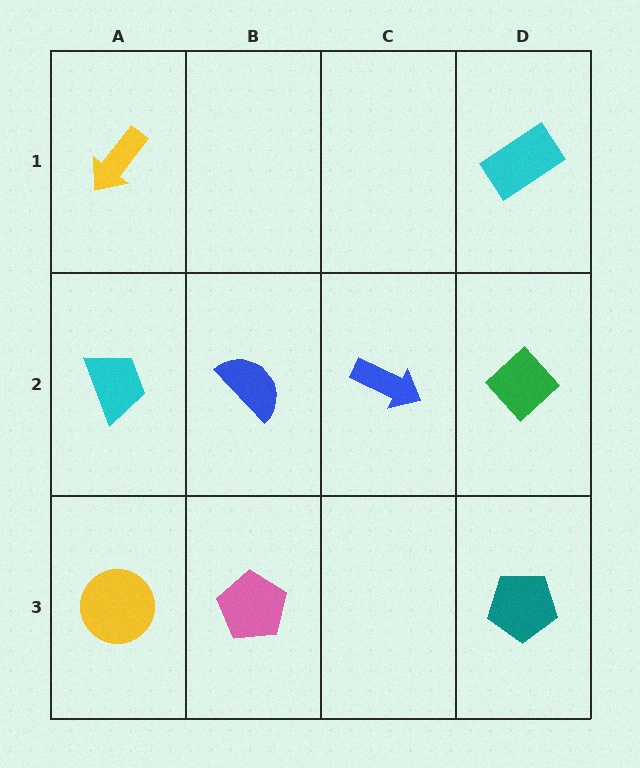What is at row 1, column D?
A cyan rectangle.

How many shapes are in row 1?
2 shapes.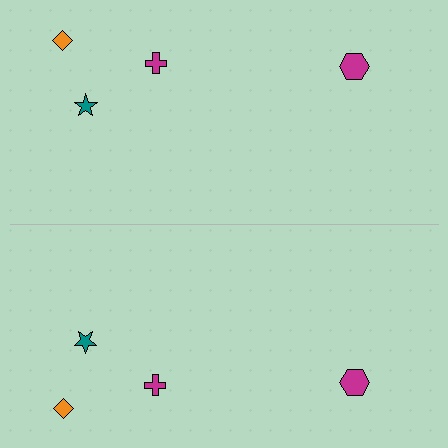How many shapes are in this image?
There are 8 shapes in this image.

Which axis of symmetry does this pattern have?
The pattern has a horizontal axis of symmetry running through the center of the image.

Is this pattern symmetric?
Yes, this pattern has bilateral (reflection) symmetry.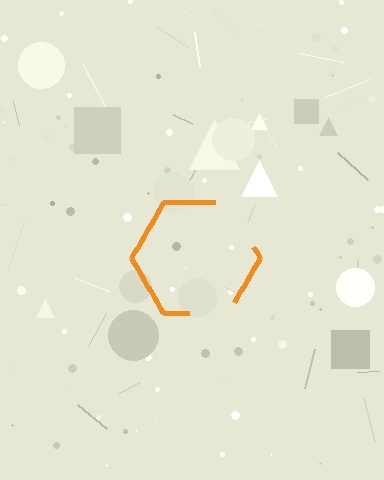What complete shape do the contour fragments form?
The contour fragments form a hexagon.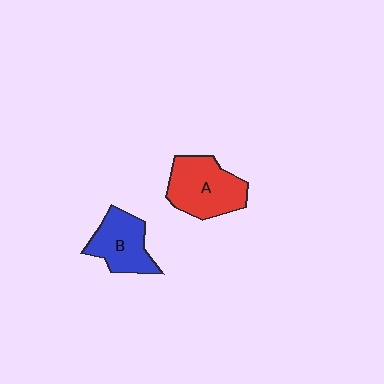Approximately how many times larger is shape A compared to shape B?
Approximately 1.3 times.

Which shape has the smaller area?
Shape B (blue).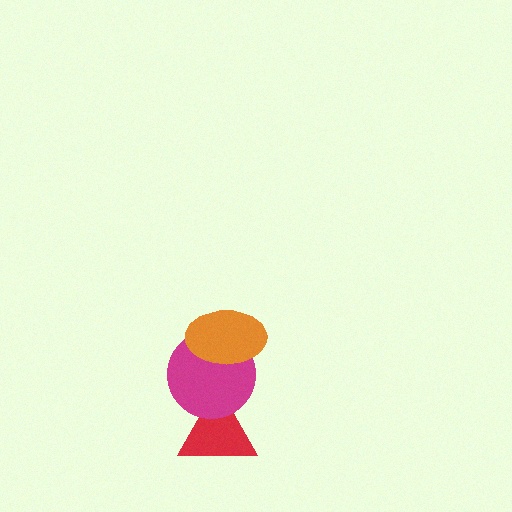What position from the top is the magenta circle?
The magenta circle is 2nd from the top.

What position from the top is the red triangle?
The red triangle is 3rd from the top.